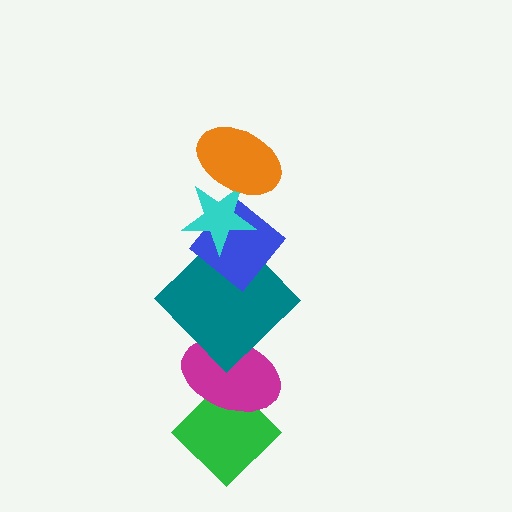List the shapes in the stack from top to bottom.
From top to bottom: the orange ellipse, the cyan star, the blue diamond, the teal diamond, the magenta ellipse, the green diamond.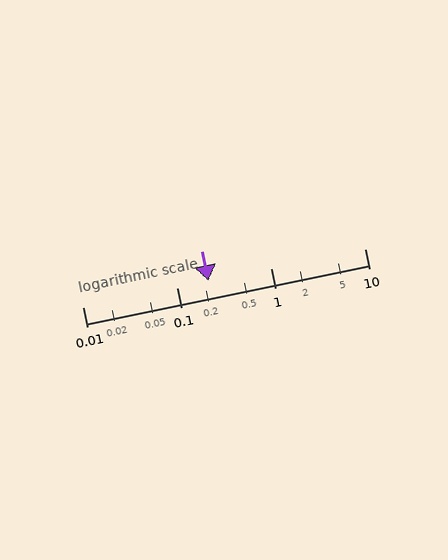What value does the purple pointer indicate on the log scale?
The pointer indicates approximately 0.22.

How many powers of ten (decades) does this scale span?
The scale spans 3 decades, from 0.01 to 10.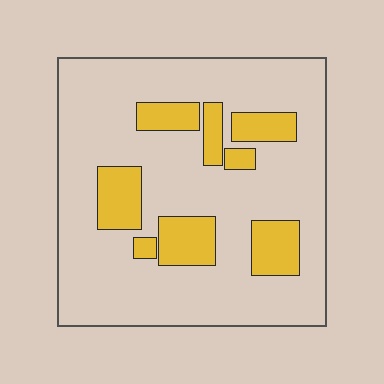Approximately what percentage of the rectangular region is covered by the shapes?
Approximately 20%.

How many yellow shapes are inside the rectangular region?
8.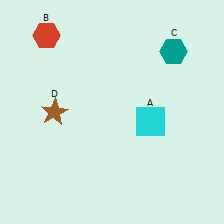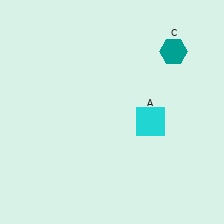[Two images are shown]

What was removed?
The red hexagon (B), the brown star (D) were removed in Image 2.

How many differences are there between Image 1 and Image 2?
There are 2 differences between the two images.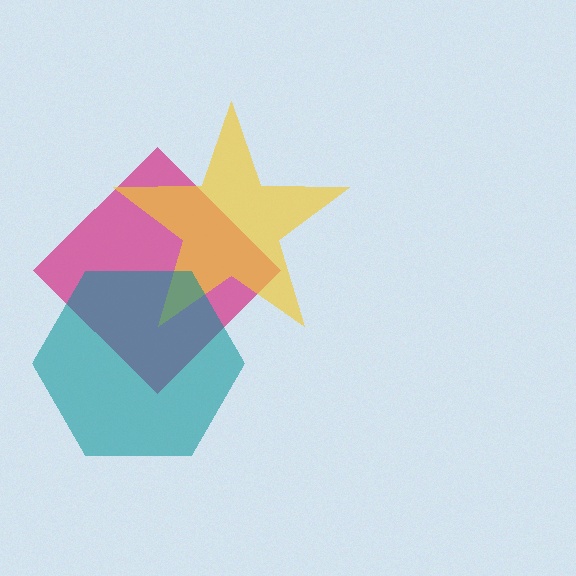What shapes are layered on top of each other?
The layered shapes are: a magenta diamond, a yellow star, a teal hexagon.